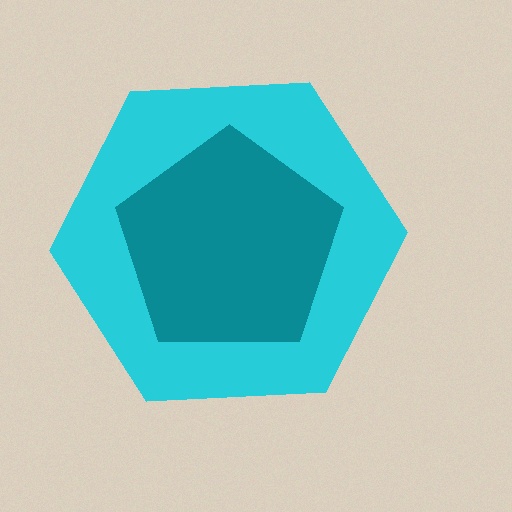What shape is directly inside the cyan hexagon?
The teal pentagon.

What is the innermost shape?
The teal pentagon.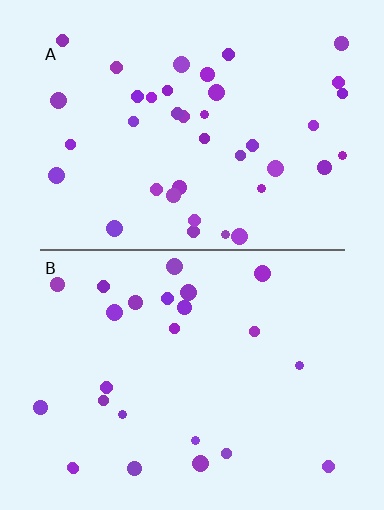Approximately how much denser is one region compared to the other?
Approximately 1.7× — region A over region B.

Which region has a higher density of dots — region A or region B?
A (the top).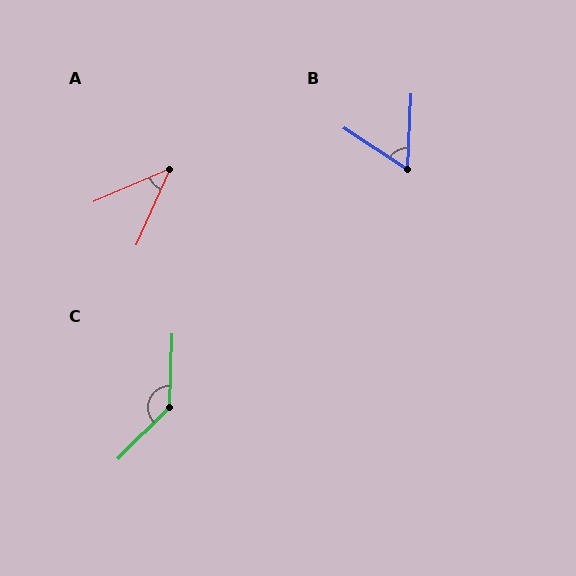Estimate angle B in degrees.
Approximately 59 degrees.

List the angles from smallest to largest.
A (43°), B (59°), C (137°).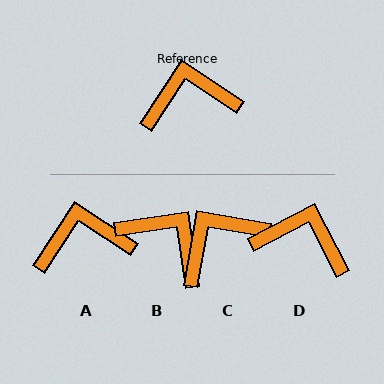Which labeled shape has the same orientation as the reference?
A.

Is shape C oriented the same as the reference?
No, it is off by about 24 degrees.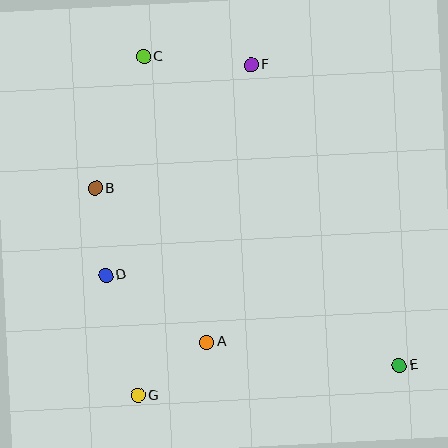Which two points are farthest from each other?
Points C and E are farthest from each other.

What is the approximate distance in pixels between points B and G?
The distance between B and G is approximately 211 pixels.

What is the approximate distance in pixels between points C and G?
The distance between C and G is approximately 338 pixels.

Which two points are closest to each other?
Points A and G are closest to each other.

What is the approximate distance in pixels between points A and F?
The distance between A and F is approximately 281 pixels.